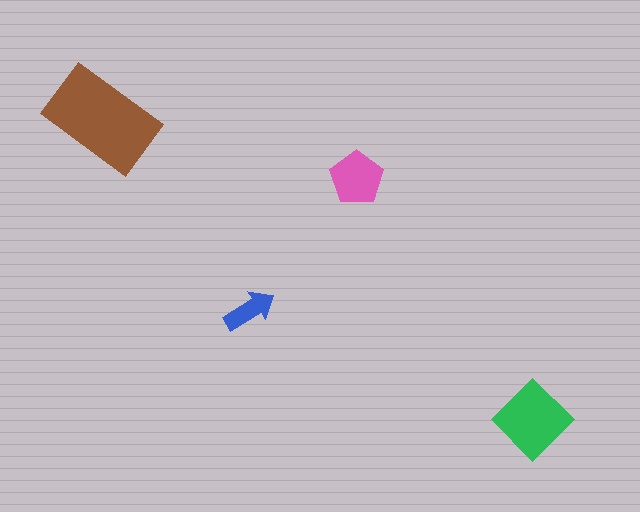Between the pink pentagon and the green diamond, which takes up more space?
The green diamond.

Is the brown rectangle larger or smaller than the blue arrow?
Larger.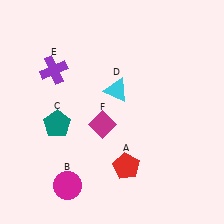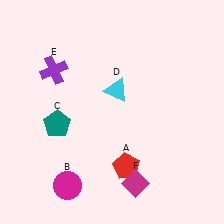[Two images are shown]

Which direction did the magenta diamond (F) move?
The magenta diamond (F) moved down.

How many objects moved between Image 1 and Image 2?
1 object moved between the two images.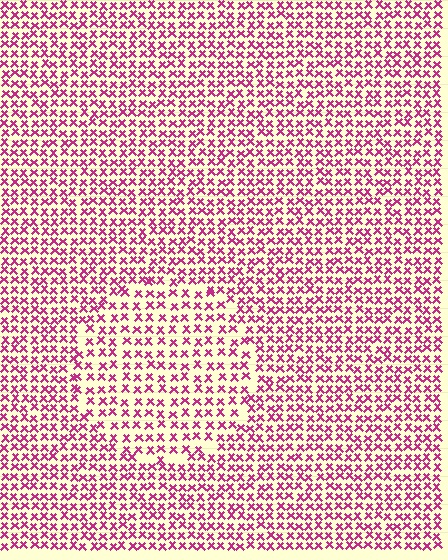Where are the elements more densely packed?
The elements are more densely packed outside the circle boundary.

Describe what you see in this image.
The image contains small magenta elements arranged at two different densities. A circle-shaped region is visible where the elements are less densely packed than the surrounding area.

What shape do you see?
I see a circle.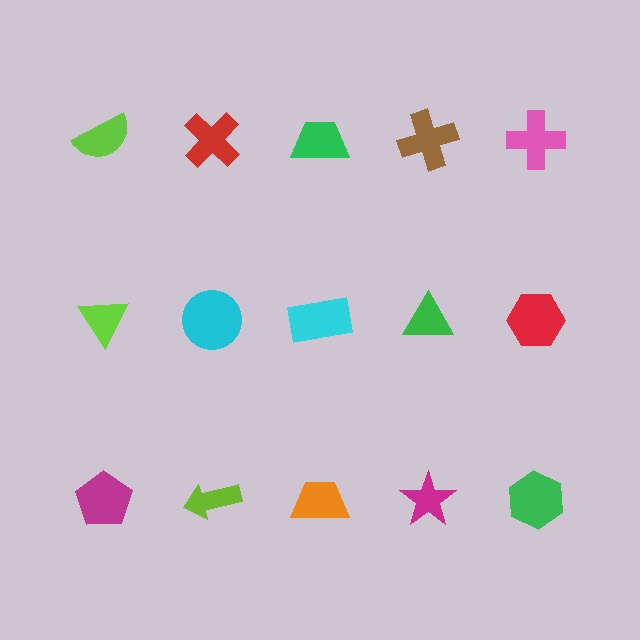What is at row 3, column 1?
A magenta pentagon.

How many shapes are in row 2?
5 shapes.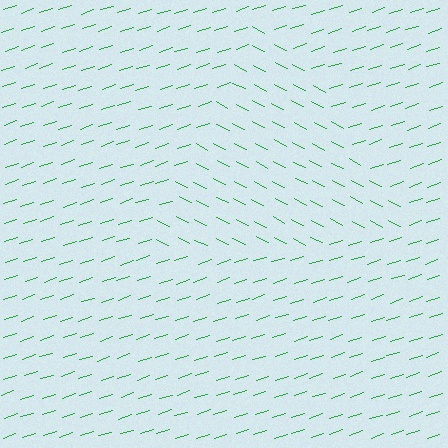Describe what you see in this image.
The image is filled with small green line segments. A triangle region in the image has lines oriented differently from the surrounding lines, creating a visible texture boundary.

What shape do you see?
I see a triangle.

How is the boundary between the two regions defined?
The boundary is defined purely by a change in line orientation (approximately 45 degrees difference). All lines are the same color and thickness.